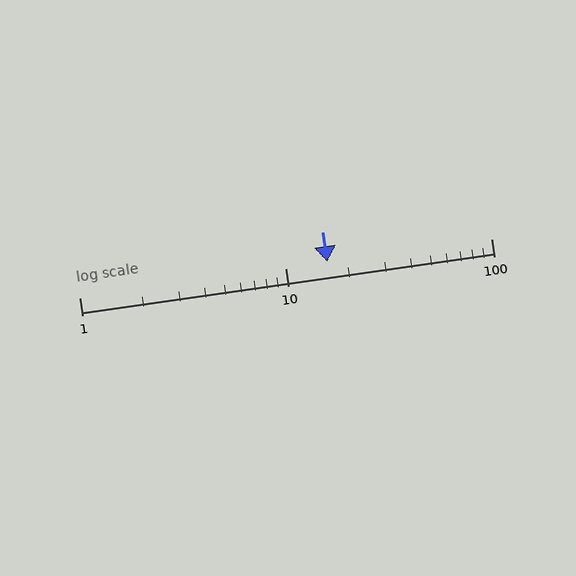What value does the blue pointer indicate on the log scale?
The pointer indicates approximately 16.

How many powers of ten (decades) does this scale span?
The scale spans 2 decades, from 1 to 100.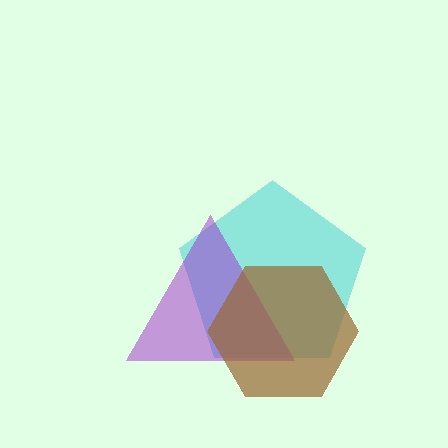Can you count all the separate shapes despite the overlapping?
Yes, there are 3 separate shapes.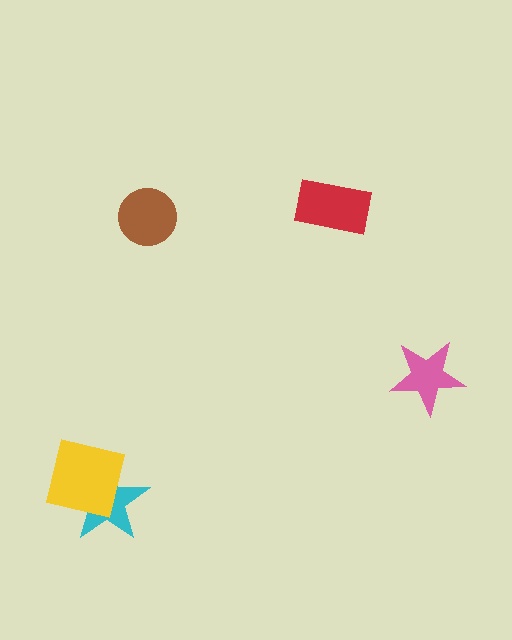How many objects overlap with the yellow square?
1 object overlaps with the yellow square.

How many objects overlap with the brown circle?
0 objects overlap with the brown circle.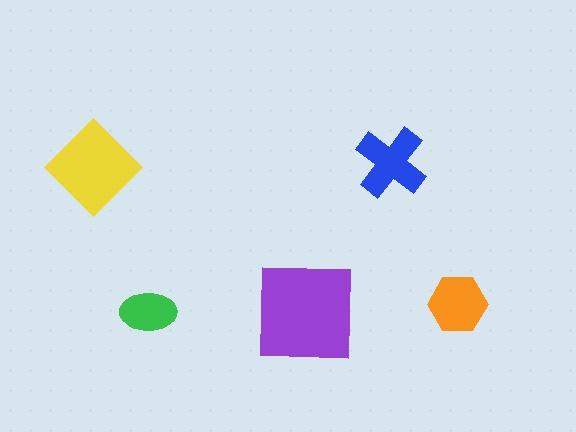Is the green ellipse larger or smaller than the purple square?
Smaller.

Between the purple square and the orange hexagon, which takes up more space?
The purple square.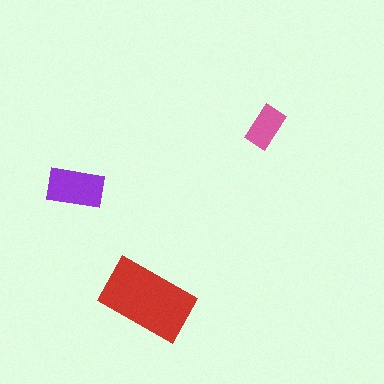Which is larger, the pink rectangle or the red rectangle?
The red one.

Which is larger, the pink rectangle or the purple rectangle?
The purple one.